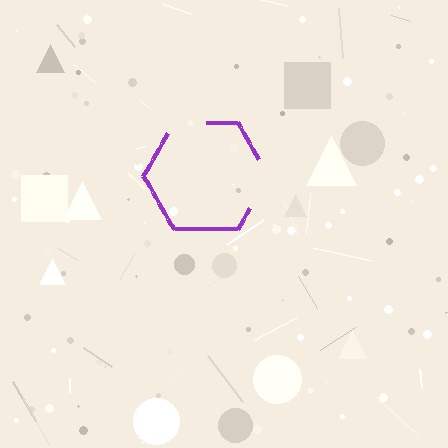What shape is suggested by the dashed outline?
The dashed outline suggests a hexagon.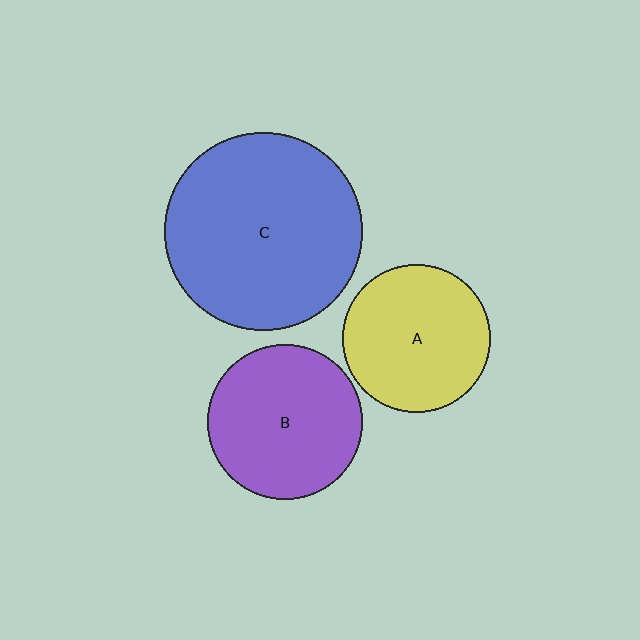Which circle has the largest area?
Circle C (blue).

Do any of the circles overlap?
No, none of the circles overlap.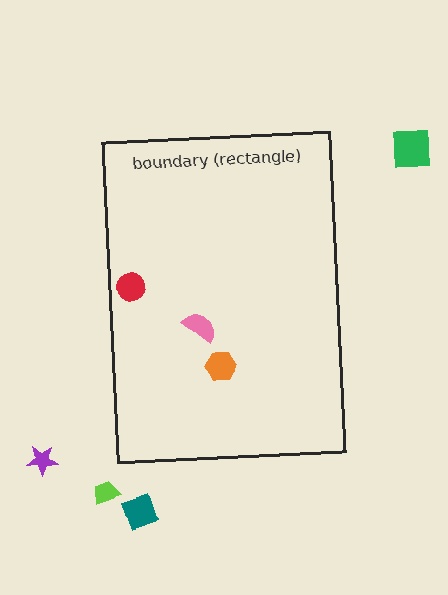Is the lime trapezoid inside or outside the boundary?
Outside.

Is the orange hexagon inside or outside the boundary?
Inside.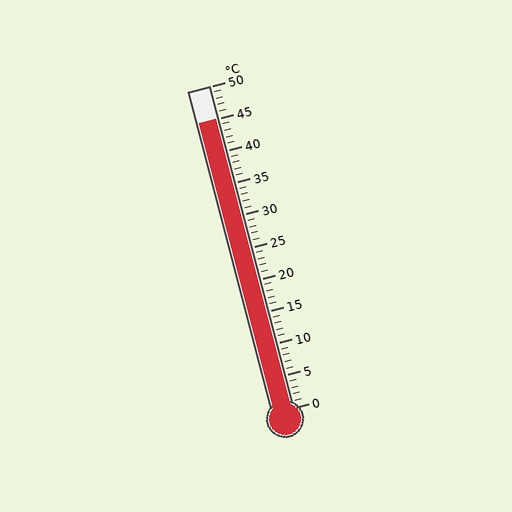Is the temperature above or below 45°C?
The temperature is at 45°C.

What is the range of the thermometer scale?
The thermometer scale ranges from 0°C to 50°C.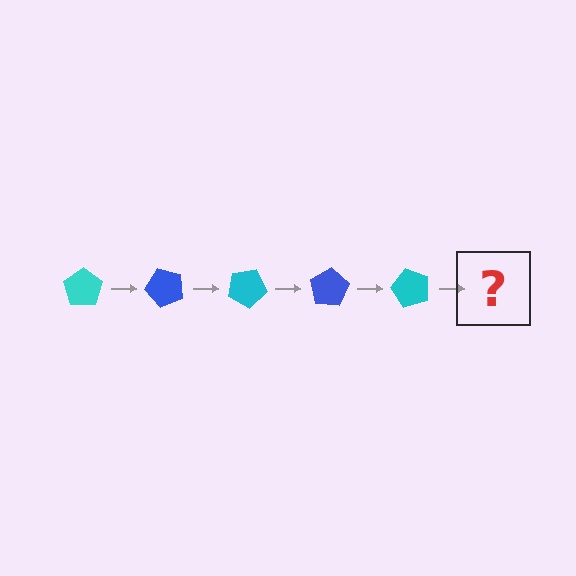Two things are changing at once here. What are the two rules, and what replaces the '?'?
The two rules are that it rotates 50 degrees each step and the color cycles through cyan and blue. The '?' should be a blue pentagon, rotated 250 degrees from the start.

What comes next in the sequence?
The next element should be a blue pentagon, rotated 250 degrees from the start.